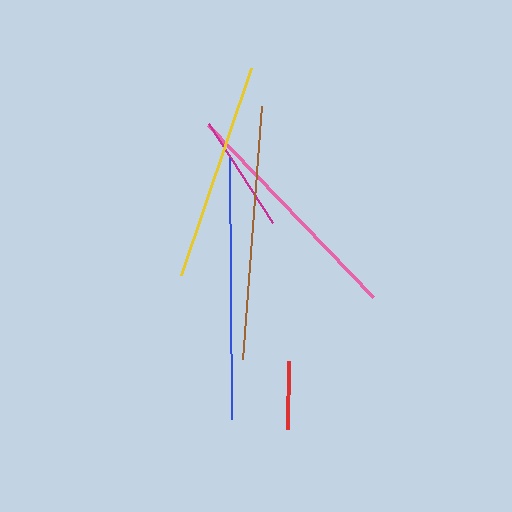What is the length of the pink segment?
The pink segment is approximately 239 pixels long.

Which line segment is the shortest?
The red line is the shortest at approximately 69 pixels.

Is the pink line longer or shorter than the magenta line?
The pink line is longer than the magenta line.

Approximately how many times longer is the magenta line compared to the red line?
The magenta line is approximately 1.7 times the length of the red line.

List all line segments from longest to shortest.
From longest to shortest: blue, brown, pink, yellow, magenta, red.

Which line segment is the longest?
The blue line is the longest at approximately 261 pixels.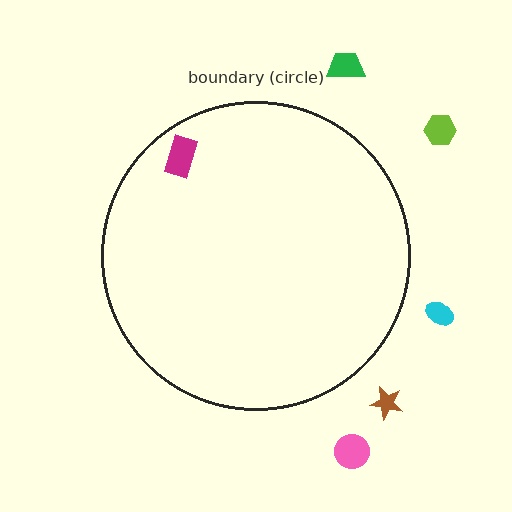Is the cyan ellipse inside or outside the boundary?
Outside.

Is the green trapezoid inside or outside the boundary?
Outside.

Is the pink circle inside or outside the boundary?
Outside.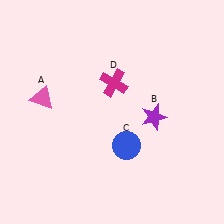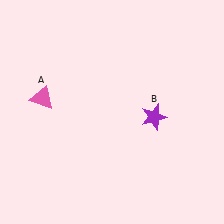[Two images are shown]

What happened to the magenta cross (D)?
The magenta cross (D) was removed in Image 2. It was in the top-right area of Image 1.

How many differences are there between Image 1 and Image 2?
There are 2 differences between the two images.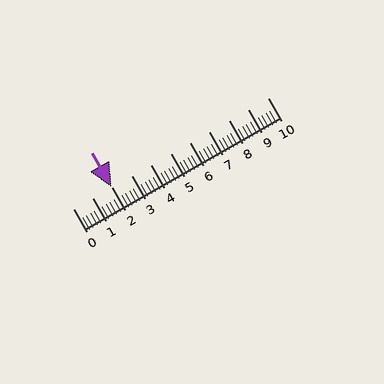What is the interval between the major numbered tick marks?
The major tick marks are spaced 1 units apart.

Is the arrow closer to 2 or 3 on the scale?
The arrow is closer to 2.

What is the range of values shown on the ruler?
The ruler shows values from 0 to 10.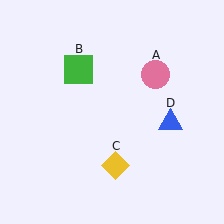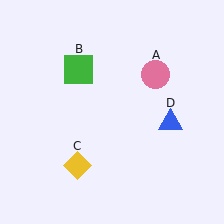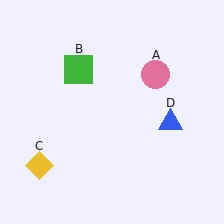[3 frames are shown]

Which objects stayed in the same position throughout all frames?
Pink circle (object A) and green square (object B) and blue triangle (object D) remained stationary.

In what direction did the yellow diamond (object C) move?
The yellow diamond (object C) moved left.